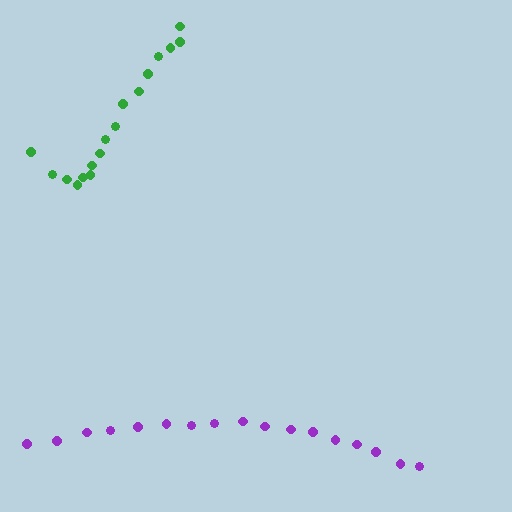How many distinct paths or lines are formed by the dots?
There are 2 distinct paths.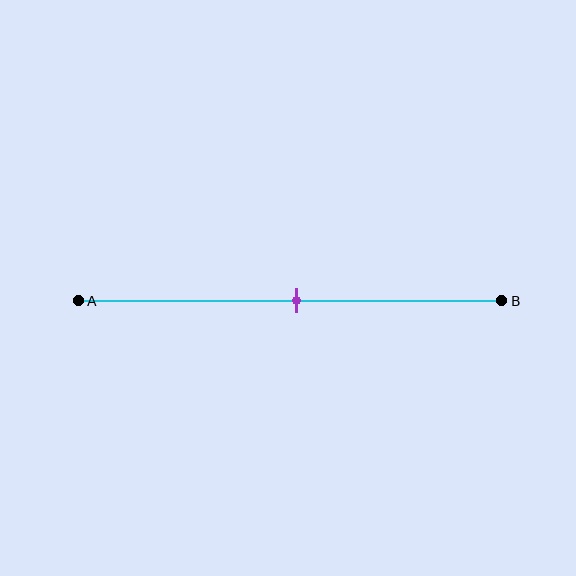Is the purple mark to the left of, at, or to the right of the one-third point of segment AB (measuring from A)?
The purple mark is to the right of the one-third point of segment AB.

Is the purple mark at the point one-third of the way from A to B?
No, the mark is at about 50% from A, not at the 33% one-third point.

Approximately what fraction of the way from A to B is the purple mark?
The purple mark is approximately 50% of the way from A to B.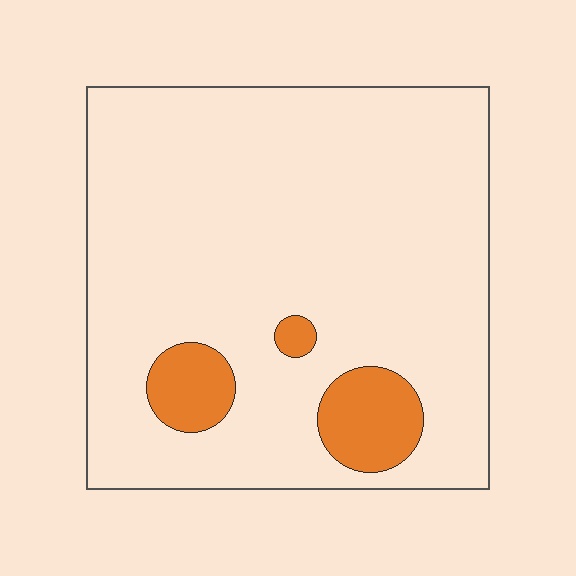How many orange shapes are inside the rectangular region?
3.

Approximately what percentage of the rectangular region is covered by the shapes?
Approximately 10%.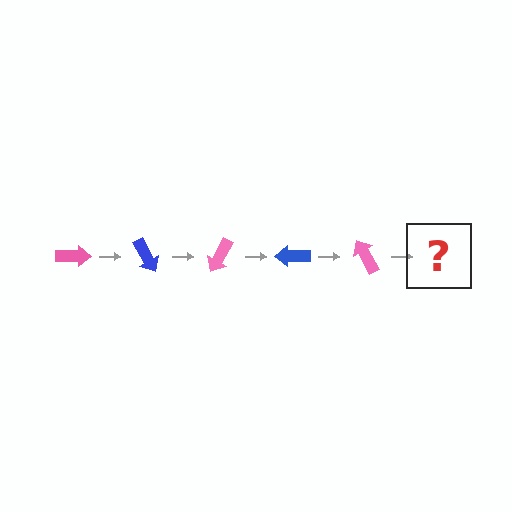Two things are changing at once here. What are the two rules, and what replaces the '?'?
The two rules are that it rotates 60 degrees each step and the color cycles through pink and blue. The '?' should be a blue arrow, rotated 300 degrees from the start.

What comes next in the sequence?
The next element should be a blue arrow, rotated 300 degrees from the start.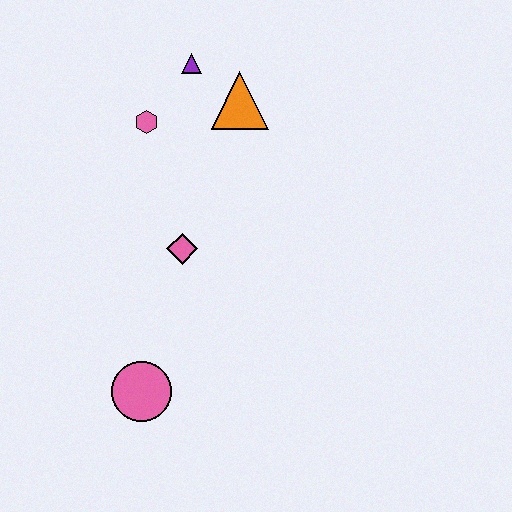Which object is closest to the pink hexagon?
The purple triangle is closest to the pink hexagon.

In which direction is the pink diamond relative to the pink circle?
The pink diamond is above the pink circle.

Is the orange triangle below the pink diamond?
No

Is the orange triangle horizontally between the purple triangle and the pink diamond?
No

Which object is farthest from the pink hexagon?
The pink circle is farthest from the pink hexagon.